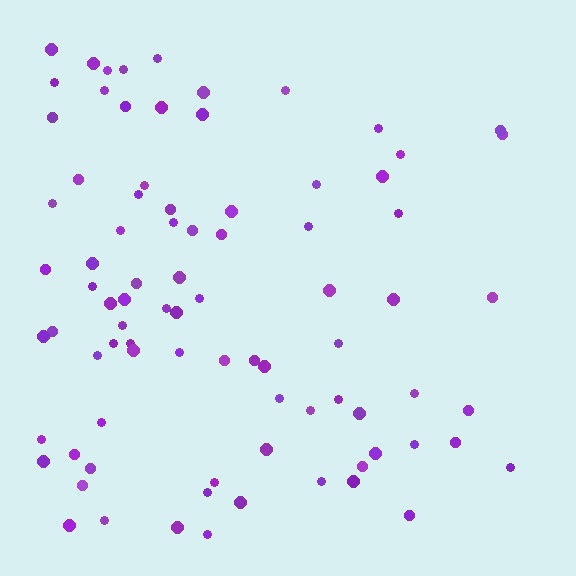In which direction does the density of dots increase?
From right to left, with the left side densest.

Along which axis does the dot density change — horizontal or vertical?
Horizontal.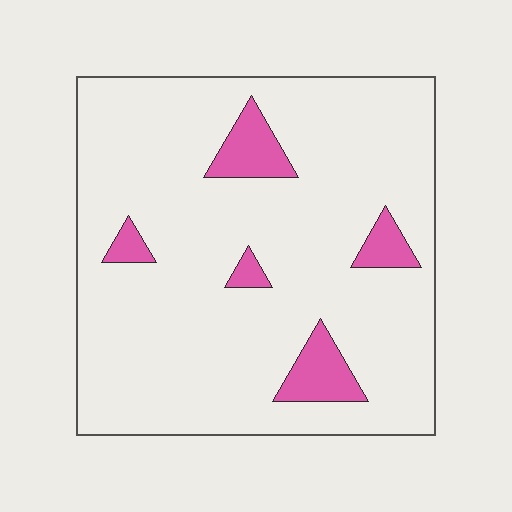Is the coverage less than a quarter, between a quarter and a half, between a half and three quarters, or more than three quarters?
Less than a quarter.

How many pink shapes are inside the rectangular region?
5.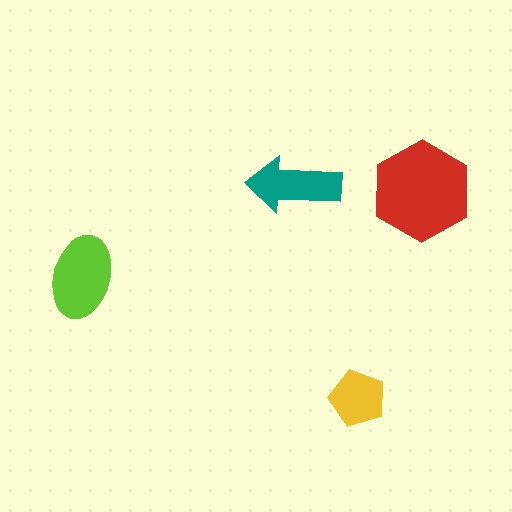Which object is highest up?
The teal arrow is topmost.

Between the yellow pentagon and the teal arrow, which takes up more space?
The teal arrow.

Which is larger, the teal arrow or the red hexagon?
The red hexagon.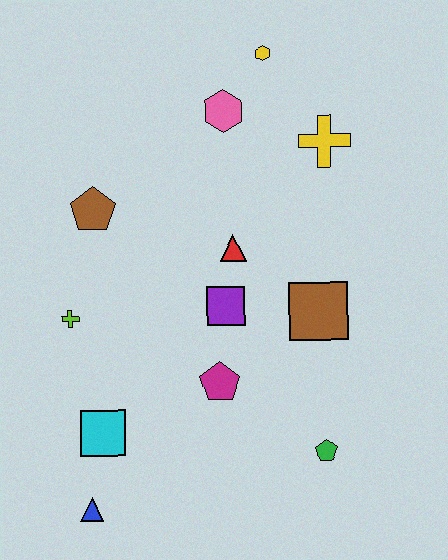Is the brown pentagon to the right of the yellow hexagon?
No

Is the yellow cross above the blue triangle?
Yes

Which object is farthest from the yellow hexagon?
The blue triangle is farthest from the yellow hexagon.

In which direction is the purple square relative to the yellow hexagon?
The purple square is below the yellow hexagon.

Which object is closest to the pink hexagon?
The yellow hexagon is closest to the pink hexagon.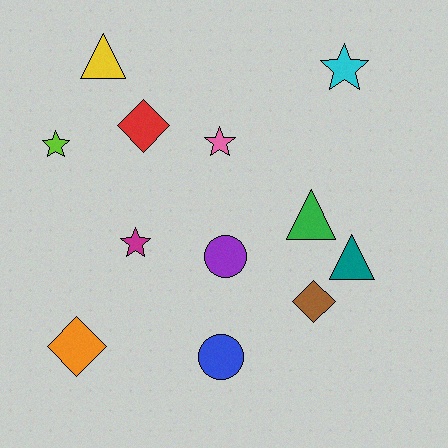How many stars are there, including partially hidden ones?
There are 4 stars.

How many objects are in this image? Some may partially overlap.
There are 12 objects.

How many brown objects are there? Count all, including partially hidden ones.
There is 1 brown object.